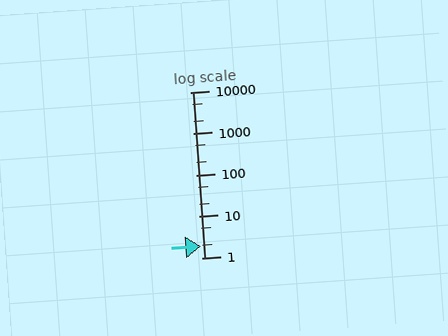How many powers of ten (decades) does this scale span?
The scale spans 4 decades, from 1 to 10000.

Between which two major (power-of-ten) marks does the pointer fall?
The pointer is between 1 and 10.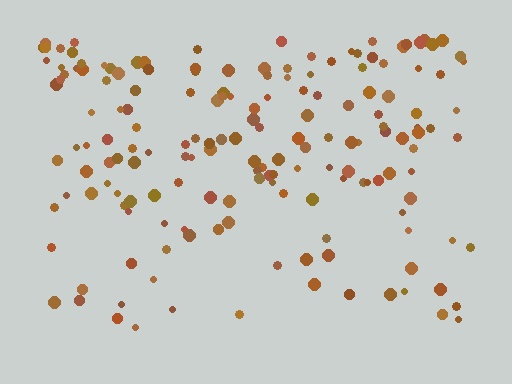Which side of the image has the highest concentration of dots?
The top.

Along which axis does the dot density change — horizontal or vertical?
Vertical.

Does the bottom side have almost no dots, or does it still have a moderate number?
Still a moderate number, just noticeably fewer than the top.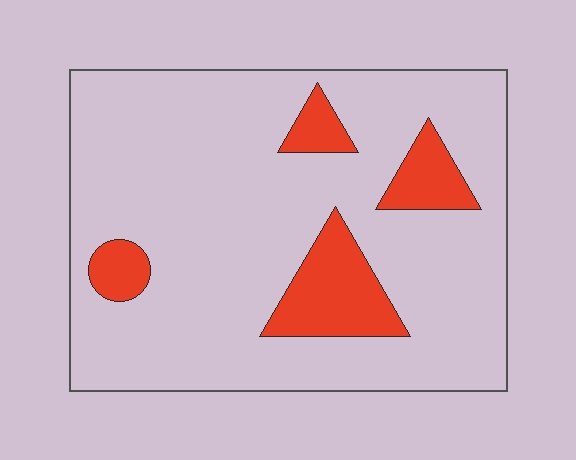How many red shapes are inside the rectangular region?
4.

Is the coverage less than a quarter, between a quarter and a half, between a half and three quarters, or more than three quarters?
Less than a quarter.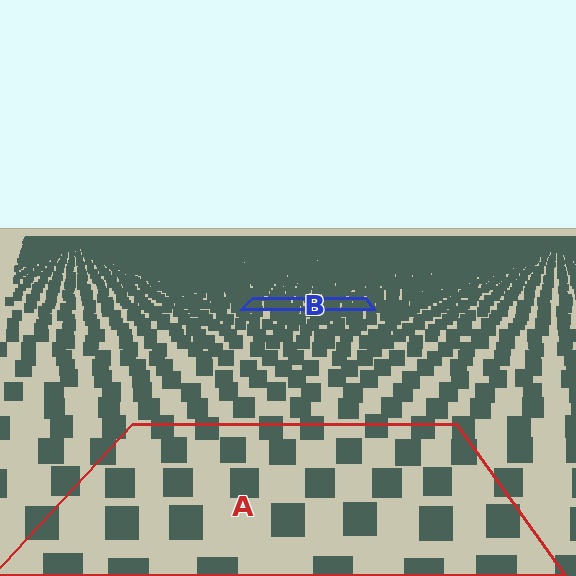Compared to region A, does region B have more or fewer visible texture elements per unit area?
Region B has more texture elements per unit area — they are packed more densely because it is farther away.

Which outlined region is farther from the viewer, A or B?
Region B is farther from the viewer — the texture elements inside it appear smaller and more densely packed.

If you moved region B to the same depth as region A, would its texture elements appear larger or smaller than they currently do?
They would appear larger. At a closer depth, the same texture elements are projected at a bigger on-screen size.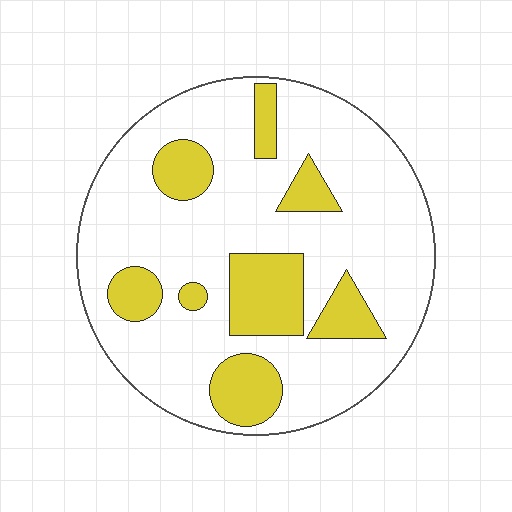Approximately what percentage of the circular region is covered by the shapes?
Approximately 25%.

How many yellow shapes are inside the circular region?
8.